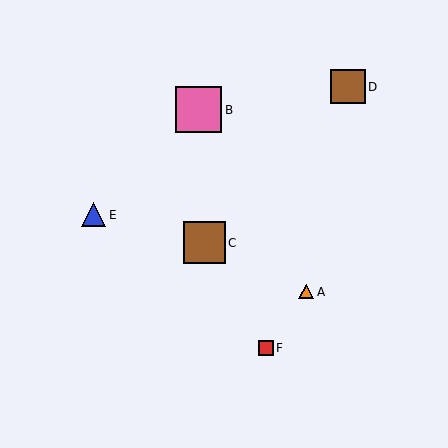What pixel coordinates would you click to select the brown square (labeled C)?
Click at (205, 243) to select the brown square C.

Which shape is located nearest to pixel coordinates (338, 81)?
The brown square (labeled D) at (348, 87) is nearest to that location.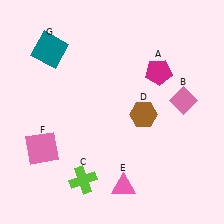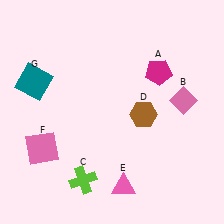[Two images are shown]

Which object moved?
The teal square (G) moved down.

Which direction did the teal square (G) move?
The teal square (G) moved down.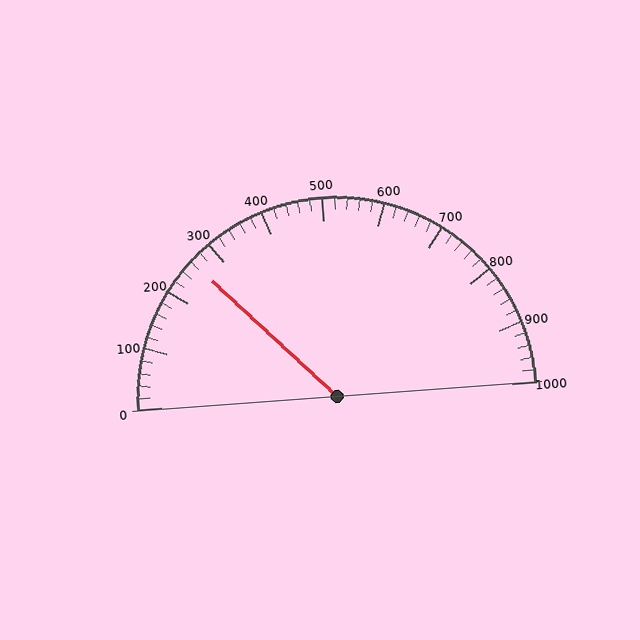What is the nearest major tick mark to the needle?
The nearest major tick mark is 300.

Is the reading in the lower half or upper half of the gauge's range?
The reading is in the lower half of the range (0 to 1000).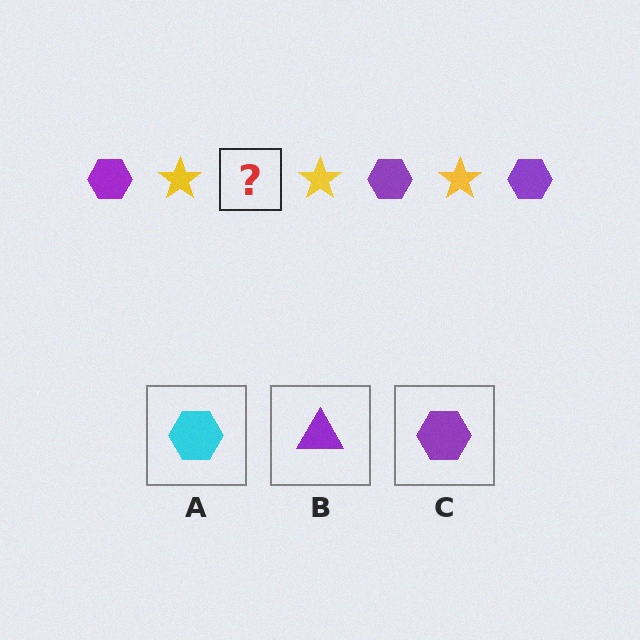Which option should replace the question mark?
Option C.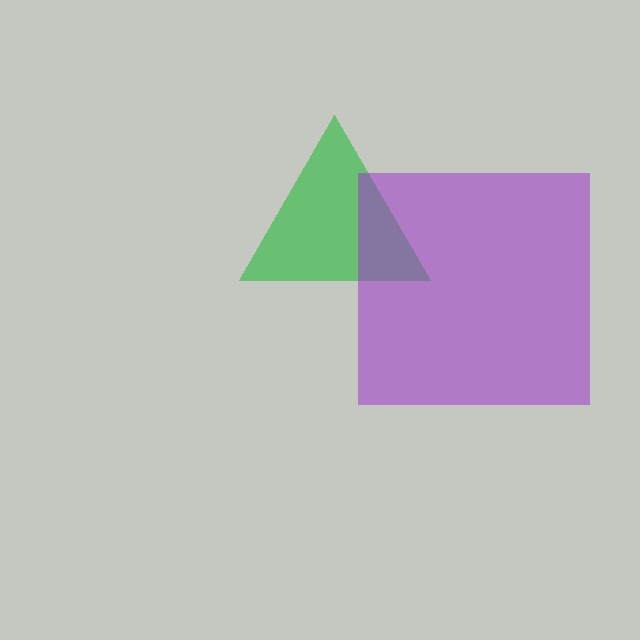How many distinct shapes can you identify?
There are 2 distinct shapes: a green triangle, a purple square.